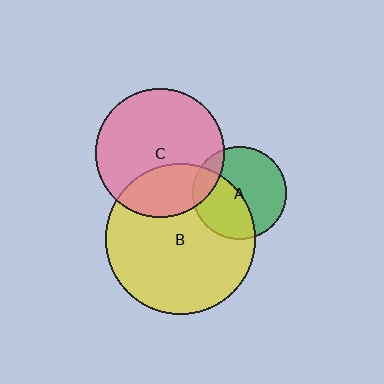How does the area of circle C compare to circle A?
Approximately 1.9 times.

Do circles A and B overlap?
Yes.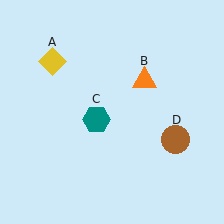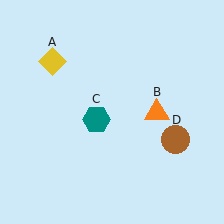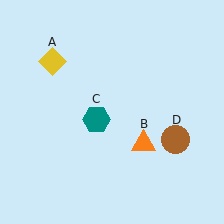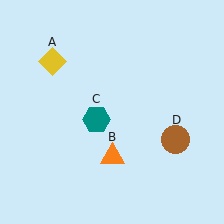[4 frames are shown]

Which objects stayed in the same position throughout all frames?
Yellow diamond (object A) and teal hexagon (object C) and brown circle (object D) remained stationary.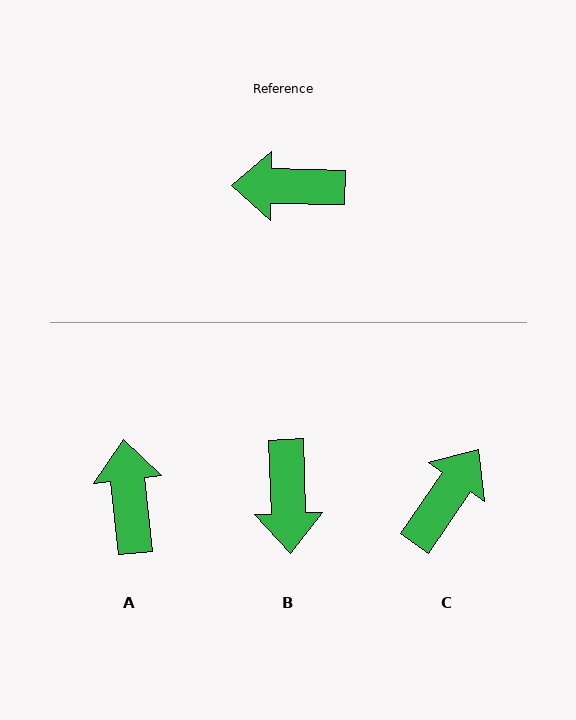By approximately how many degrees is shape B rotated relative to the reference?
Approximately 93 degrees counter-clockwise.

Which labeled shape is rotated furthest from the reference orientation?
C, about 123 degrees away.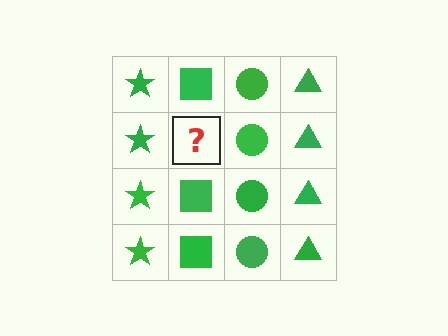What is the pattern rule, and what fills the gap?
The rule is that each column has a consistent shape. The gap should be filled with a green square.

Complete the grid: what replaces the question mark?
The question mark should be replaced with a green square.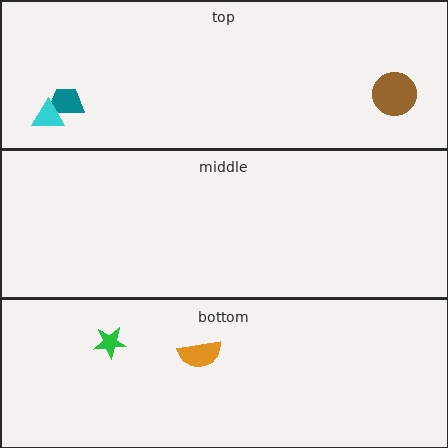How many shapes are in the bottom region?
2.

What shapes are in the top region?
The teal trapezoid, the brown circle, the cyan triangle.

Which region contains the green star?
The bottom region.